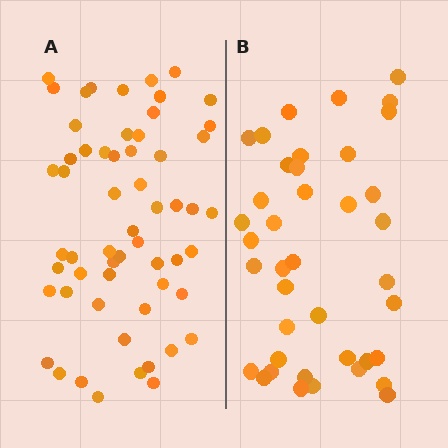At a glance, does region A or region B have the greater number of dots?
Region A (the left region) has more dots.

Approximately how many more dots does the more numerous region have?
Region A has approximately 20 more dots than region B.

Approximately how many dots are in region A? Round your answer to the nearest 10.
About 60 dots. (The exact count is 58, which rounds to 60.)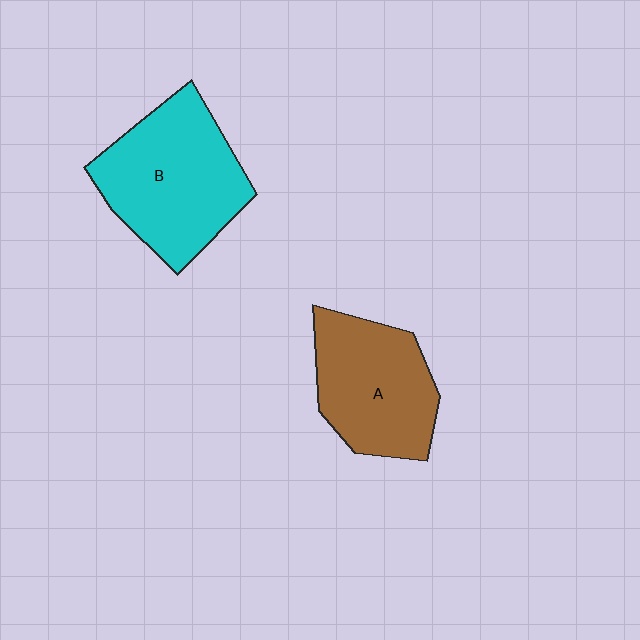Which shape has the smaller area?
Shape A (brown).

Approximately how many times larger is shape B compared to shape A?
Approximately 1.2 times.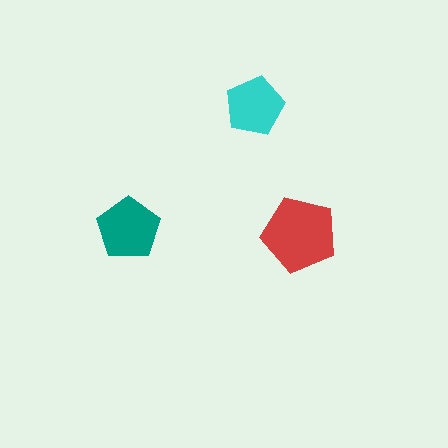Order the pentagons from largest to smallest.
the red one, the teal one, the cyan one.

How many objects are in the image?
There are 3 objects in the image.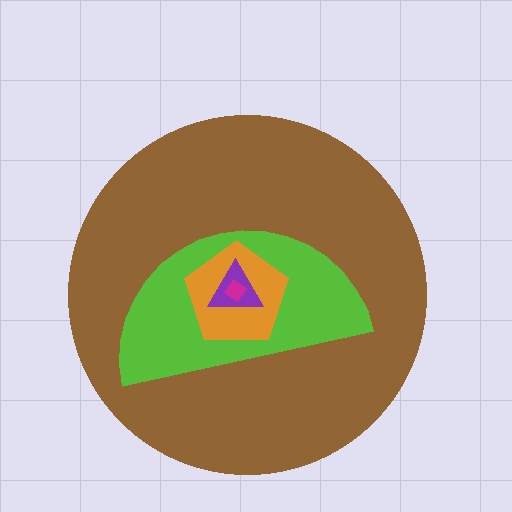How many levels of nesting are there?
5.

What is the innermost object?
The magenta diamond.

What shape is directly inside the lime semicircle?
The orange pentagon.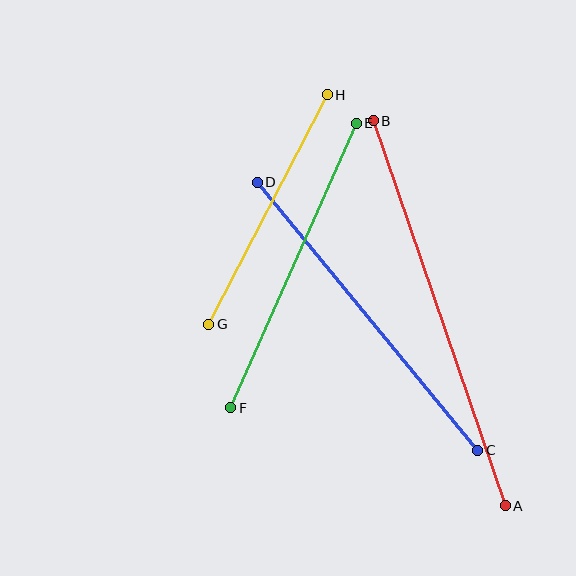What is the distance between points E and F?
The distance is approximately 311 pixels.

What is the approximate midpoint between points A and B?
The midpoint is at approximately (439, 313) pixels.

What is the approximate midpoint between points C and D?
The midpoint is at approximately (367, 316) pixels.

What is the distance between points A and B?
The distance is approximately 407 pixels.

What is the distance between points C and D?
The distance is approximately 347 pixels.